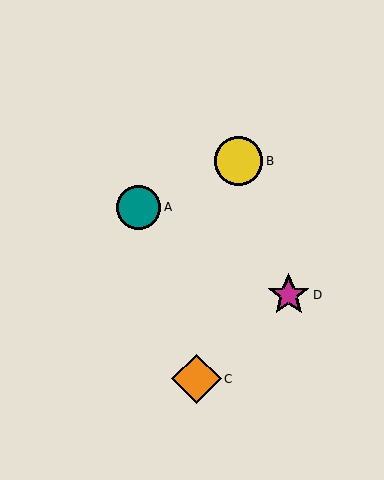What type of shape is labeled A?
Shape A is a teal circle.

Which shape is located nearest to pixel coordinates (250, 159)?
The yellow circle (labeled B) at (238, 161) is nearest to that location.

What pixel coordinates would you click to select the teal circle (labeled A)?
Click at (139, 207) to select the teal circle A.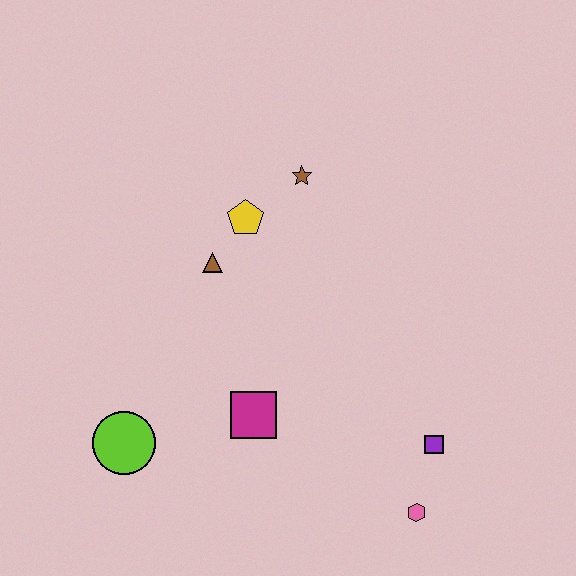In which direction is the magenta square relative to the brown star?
The magenta square is below the brown star.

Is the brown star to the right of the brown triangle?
Yes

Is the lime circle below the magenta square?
Yes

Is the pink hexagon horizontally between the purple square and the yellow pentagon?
Yes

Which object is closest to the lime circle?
The magenta square is closest to the lime circle.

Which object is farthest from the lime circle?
The brown star is farthest from the lime circle.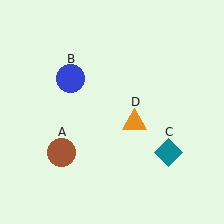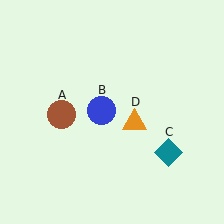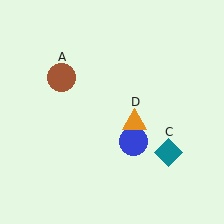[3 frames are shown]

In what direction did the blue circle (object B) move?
The blue circle (object B) moved down and to the right.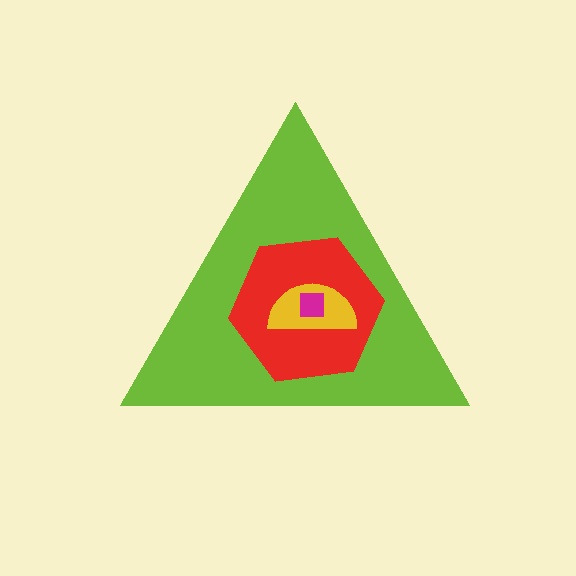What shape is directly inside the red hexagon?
The yellow semicircle.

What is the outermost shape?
The lime triangle.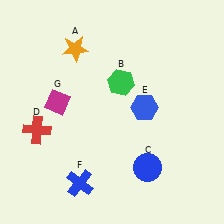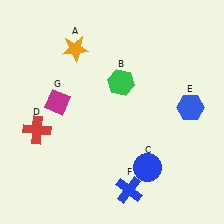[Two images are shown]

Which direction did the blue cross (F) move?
The blue cross (F) moved right.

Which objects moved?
The objects that moved are: the blue hexagon (E), the blue cross (F).